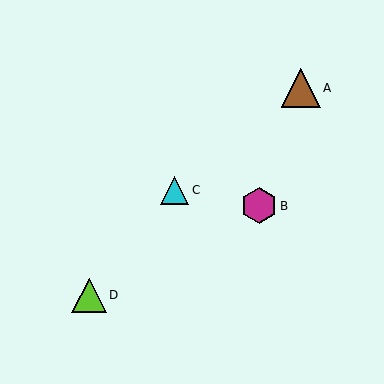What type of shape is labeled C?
Shape C is a cyan triangle.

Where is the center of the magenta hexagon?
The center of the magenta hexagon is at (259, 206).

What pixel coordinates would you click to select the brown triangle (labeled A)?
Click at (301, 88) to select the brown triangle A.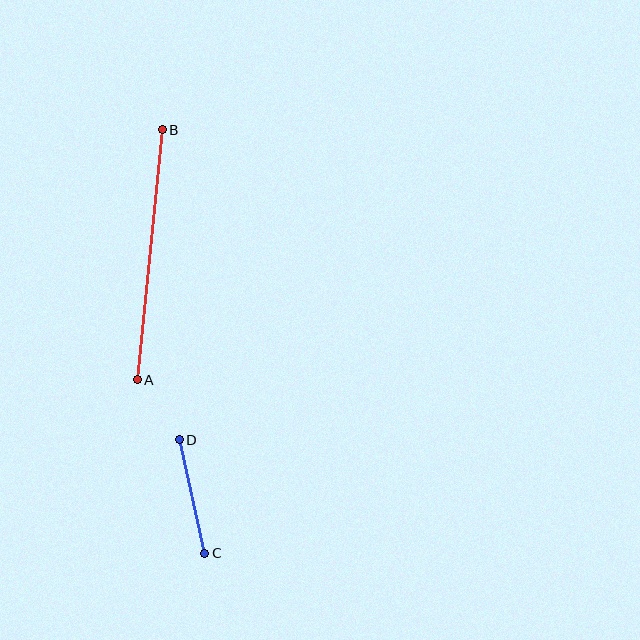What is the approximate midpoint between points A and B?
The midpoint is at approximately (150, 255) pixels.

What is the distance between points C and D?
The distance is approximately 116 pixels.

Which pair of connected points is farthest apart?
Points A and B are farthest apart.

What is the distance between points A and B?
The distance is approximately 251 pixels.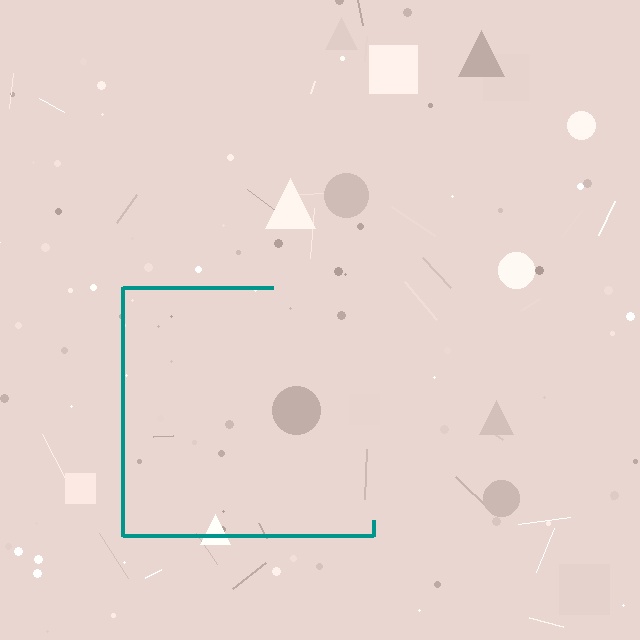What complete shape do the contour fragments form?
The contour fragments form a square.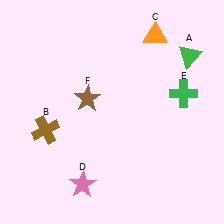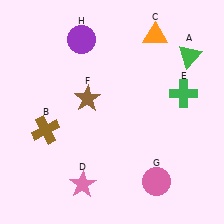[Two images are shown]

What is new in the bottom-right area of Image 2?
A pink circle (G) was added in the bottom-right area of Image 2.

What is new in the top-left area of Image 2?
A purple circle (H) was added in the top-left area of Image 2.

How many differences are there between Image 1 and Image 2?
There are 2 differences between the two images.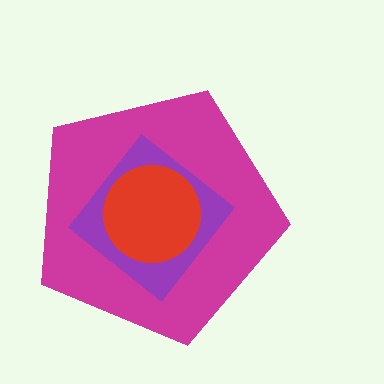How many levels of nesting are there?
3.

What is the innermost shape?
The red circle.